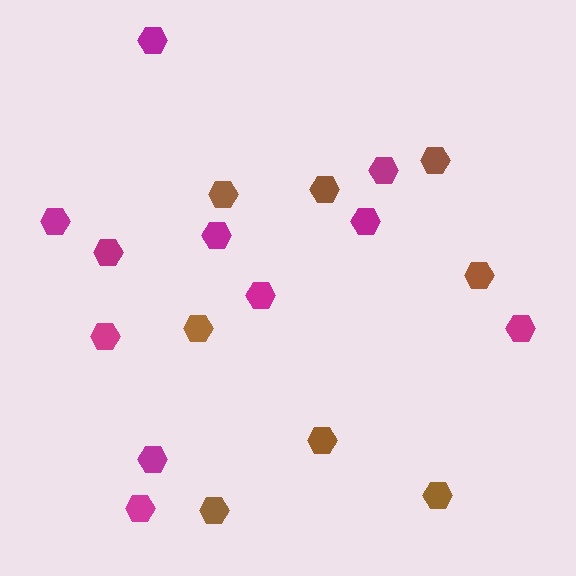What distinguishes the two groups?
There are 2 groups: one group of brown hexagons (8) and one group of magenta hexagons (11).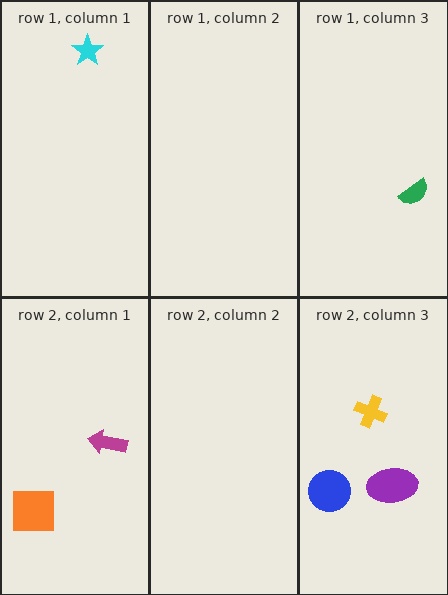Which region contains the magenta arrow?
The row 2, column 1 region.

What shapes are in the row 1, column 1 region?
The cyan star.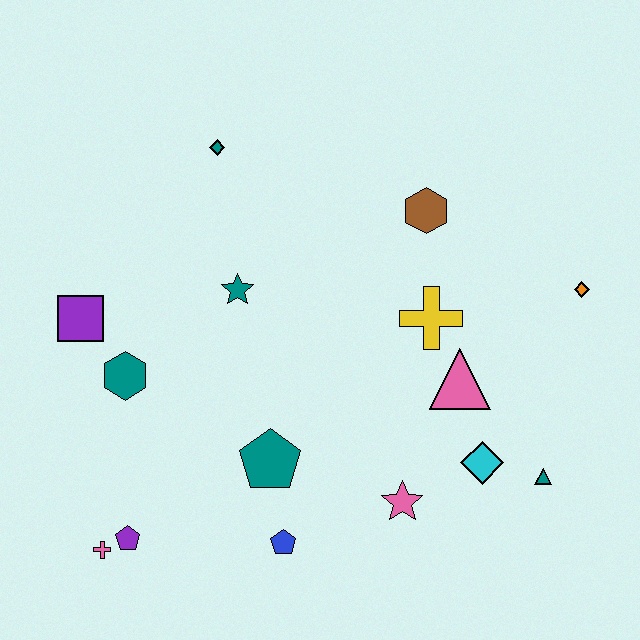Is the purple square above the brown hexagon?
No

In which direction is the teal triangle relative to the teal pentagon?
The teal triangle is to the right of the teal pentagon.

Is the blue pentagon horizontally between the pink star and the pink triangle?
No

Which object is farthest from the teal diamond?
The teal triangle is farthest from the teal diamond.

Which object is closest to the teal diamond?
The teal star is closest to the teal diamond.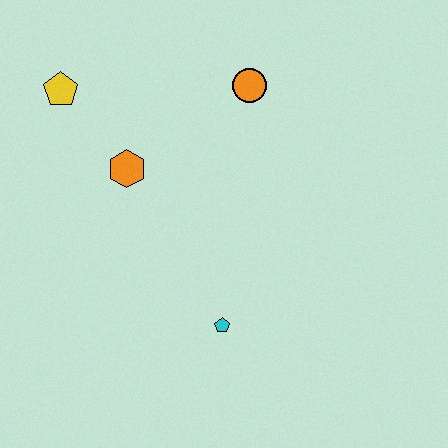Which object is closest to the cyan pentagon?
The orange hexagon is closest to the cyan pentagon.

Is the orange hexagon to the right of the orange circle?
No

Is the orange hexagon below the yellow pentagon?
Yes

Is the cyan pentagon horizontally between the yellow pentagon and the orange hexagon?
No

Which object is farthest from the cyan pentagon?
The yellow pentagon is farthest from the cyan pentagon.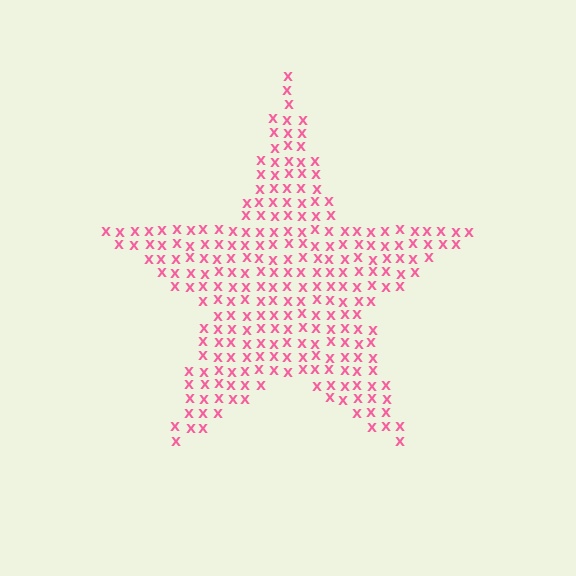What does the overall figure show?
The overall figure shows a star.